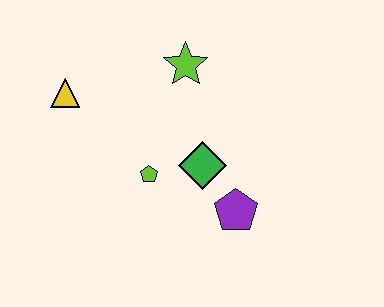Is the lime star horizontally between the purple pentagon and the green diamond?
No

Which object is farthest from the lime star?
The purple pentagon is farthest from the lime star.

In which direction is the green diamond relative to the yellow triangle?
The green diamond is to the right of the yellow triangle.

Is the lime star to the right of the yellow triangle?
Yes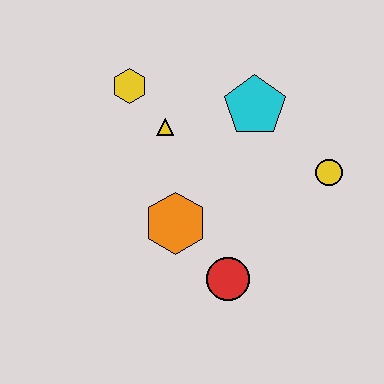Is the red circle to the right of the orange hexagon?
Yes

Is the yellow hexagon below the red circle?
No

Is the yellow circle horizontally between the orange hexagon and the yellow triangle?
No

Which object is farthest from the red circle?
The yellow hexagon is farthest from the red circle.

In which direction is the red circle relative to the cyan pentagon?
The red circle is below the cyan pentagon.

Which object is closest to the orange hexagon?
The red circle is closest to the orange hexagon.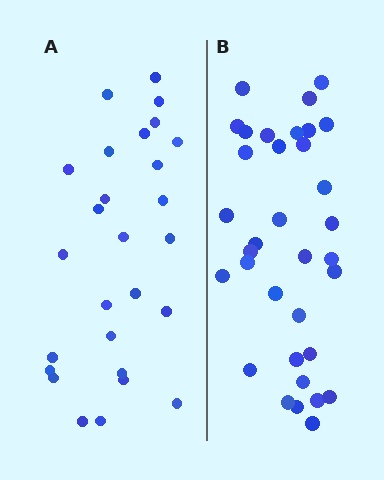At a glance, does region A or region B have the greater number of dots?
Region B (the right region) has more dots.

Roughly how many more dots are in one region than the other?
Region B has roughly 8 or so more dots than region A.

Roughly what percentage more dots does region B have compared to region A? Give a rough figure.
About 25% more.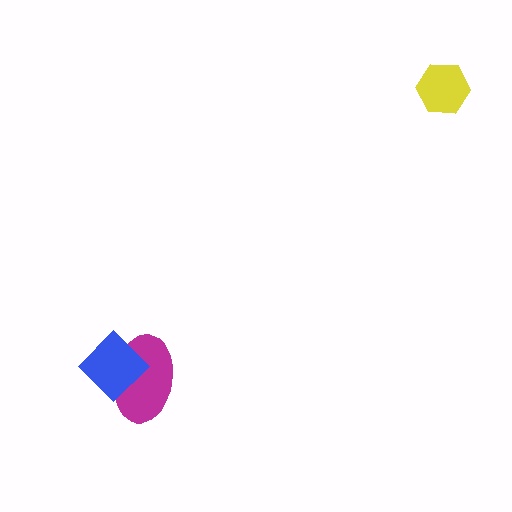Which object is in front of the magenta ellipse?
The blue diamond is in front of the magenta ellipse.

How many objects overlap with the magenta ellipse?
1 object overlaps with the magenta ellipse.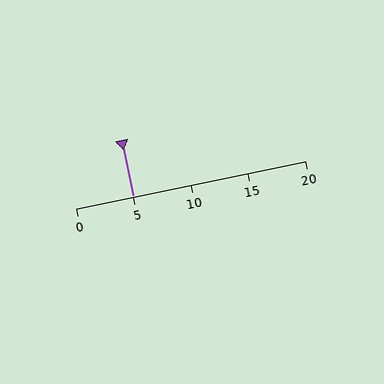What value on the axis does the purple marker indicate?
The marker indicates approximately 5.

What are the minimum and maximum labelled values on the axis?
The axis runs from 0 to 20.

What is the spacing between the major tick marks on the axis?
The major ticks are spaced 5 apart.